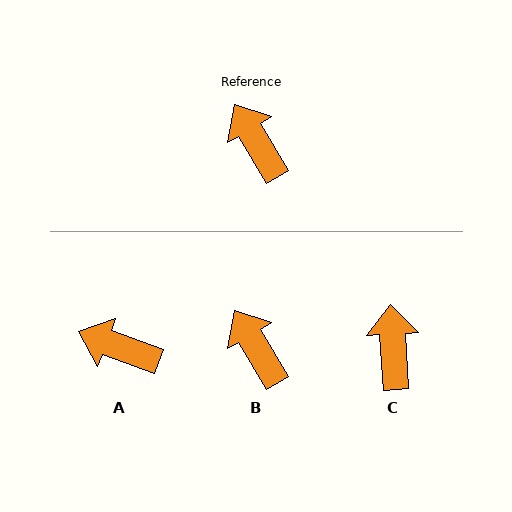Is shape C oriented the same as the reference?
No, it is off by about 27 degrees.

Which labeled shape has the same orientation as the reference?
B.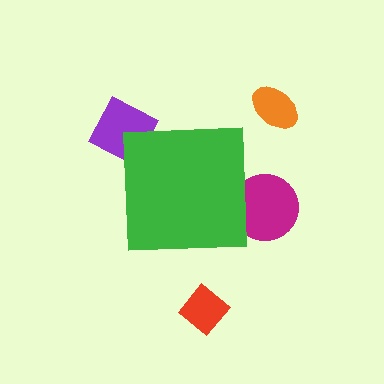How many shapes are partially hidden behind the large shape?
2 shapes are partially hidden.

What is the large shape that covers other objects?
A green square.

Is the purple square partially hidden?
Yes, the purple square is partially hidden behind the green square.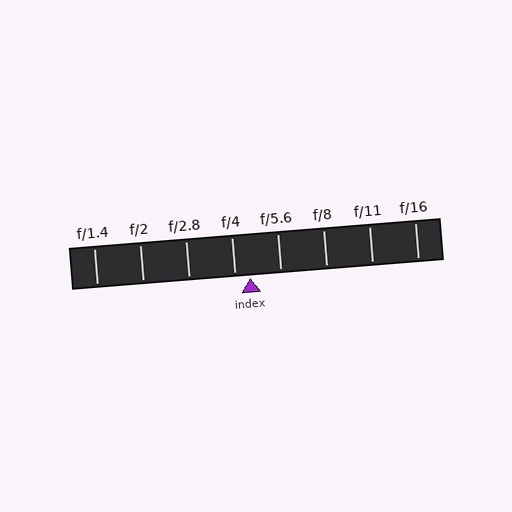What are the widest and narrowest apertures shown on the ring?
The widest aperture shown is f/1.4 and the narrowest is f/16.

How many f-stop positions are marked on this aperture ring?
There are 8 f-stop positions marked.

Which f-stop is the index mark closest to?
The index mark is closest to f/4.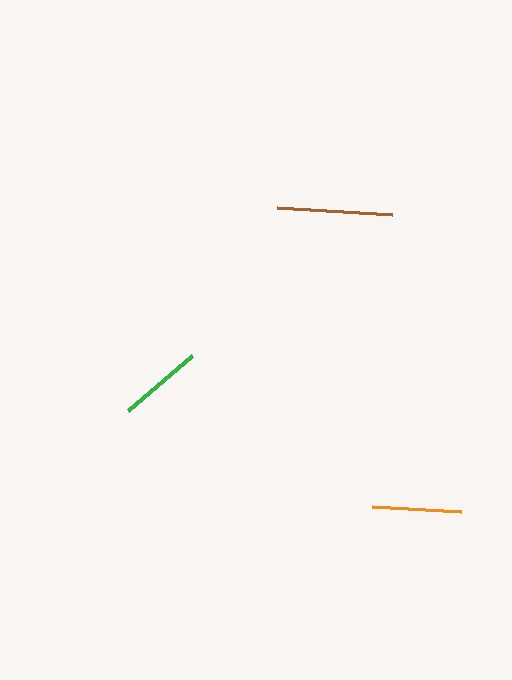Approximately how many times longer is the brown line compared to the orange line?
The brown line is approximately 1.3 times the length of the orange line.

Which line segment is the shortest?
The green line is the shortest at approximately 84 pixels.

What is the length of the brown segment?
The brown segment is approximately 115 pixels long.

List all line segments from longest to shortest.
From longest to shortest: brown, orange, green.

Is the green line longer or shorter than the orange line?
The orange line is longer than the green line.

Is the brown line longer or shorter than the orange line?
The brown line is longer than the orange line.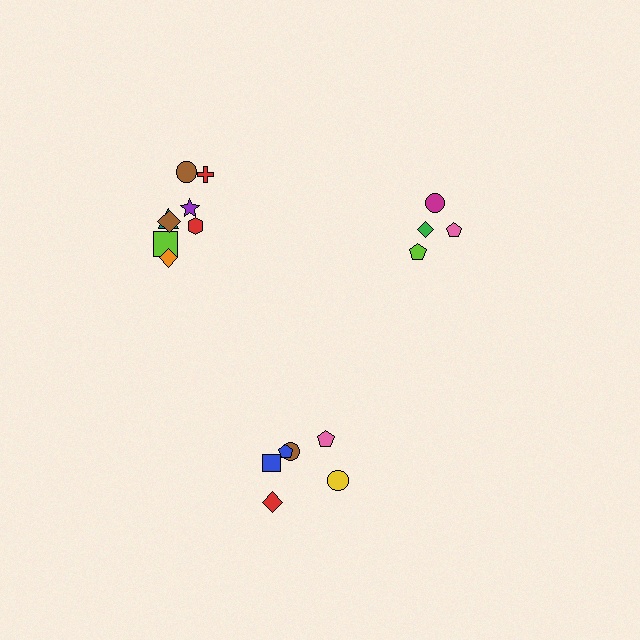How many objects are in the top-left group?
There are 8 objects.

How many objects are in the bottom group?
There are 6 objects.